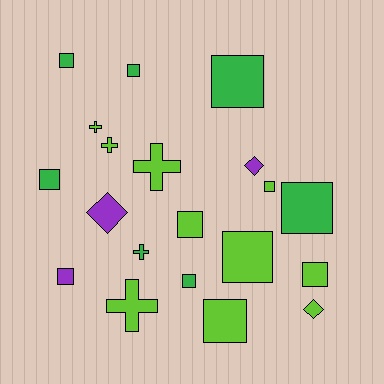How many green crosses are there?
There is 1 green cross.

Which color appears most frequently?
Lime, with 10 objects.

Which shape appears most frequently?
Square, with 12 objects.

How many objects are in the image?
There are 20 objects.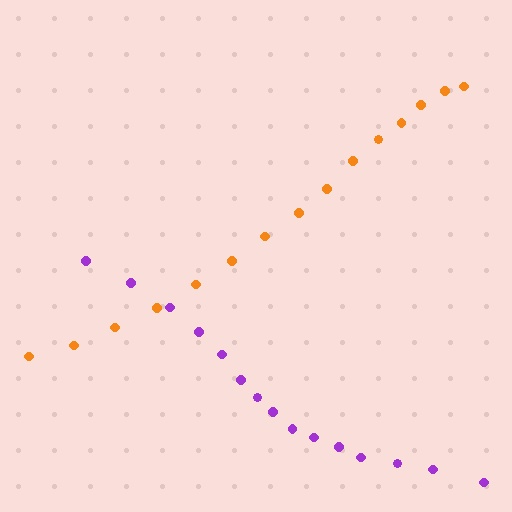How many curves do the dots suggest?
There are 2 distinct paths.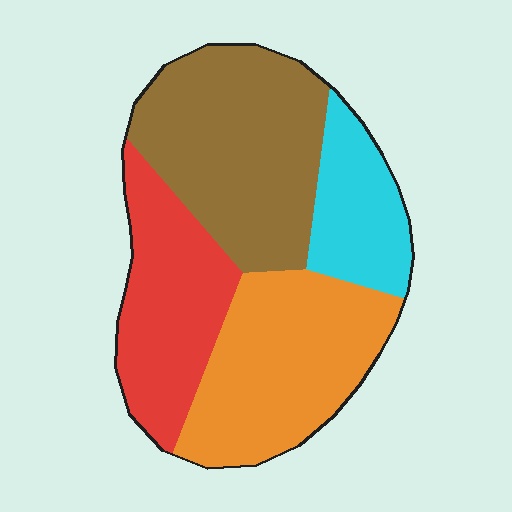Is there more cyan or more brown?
Brown.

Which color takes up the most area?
Brown, at roughly 35%.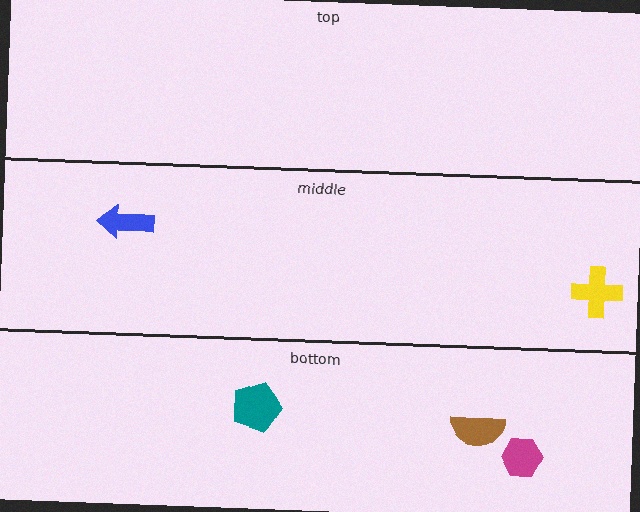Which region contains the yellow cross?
The middle region.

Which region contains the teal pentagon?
The bottom region.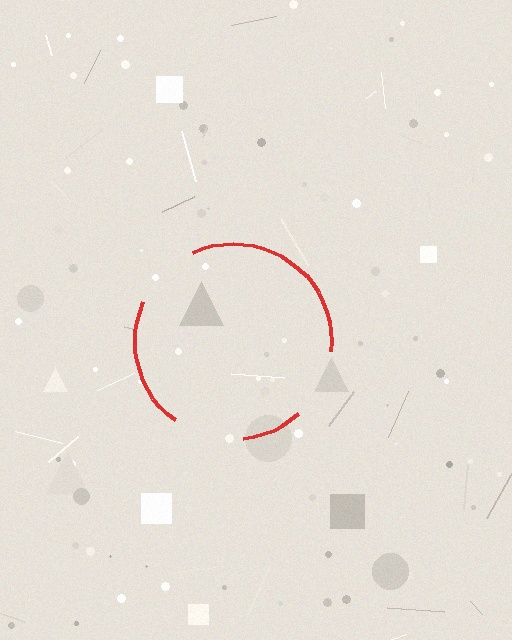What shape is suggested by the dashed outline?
The dashed outline suggests a circle.